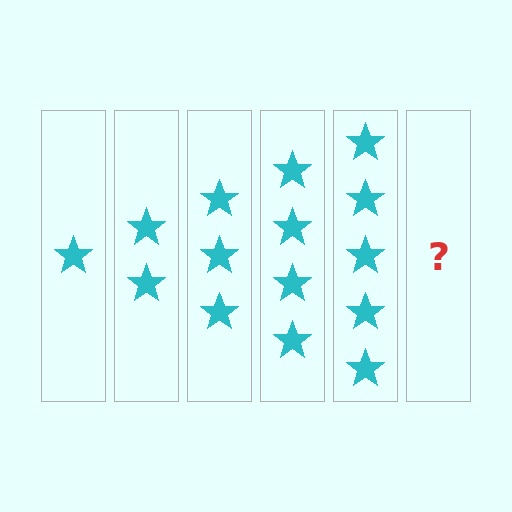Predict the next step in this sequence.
The next step is 6 stars.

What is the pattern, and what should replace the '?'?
The pattern is that each step adds one more star. The '?' should be 6 stars.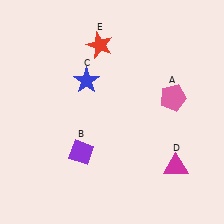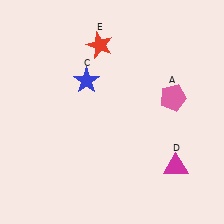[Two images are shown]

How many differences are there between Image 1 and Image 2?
There is 1 difference between the two images.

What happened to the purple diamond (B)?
The purple diamond (B) was removed in Image 2. It was in the bottom-left area of Image 1.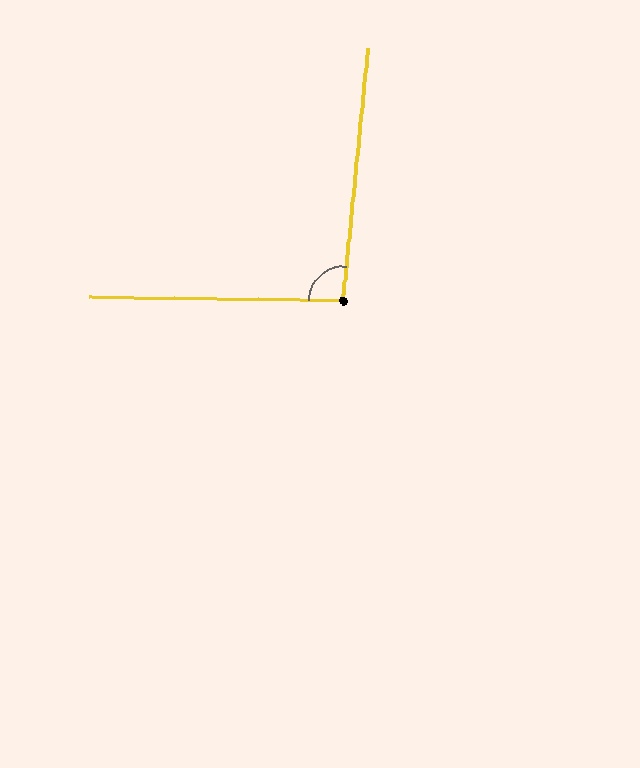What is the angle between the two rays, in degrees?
Approximately 95 degrees.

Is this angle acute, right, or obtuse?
It is approximately a right angle.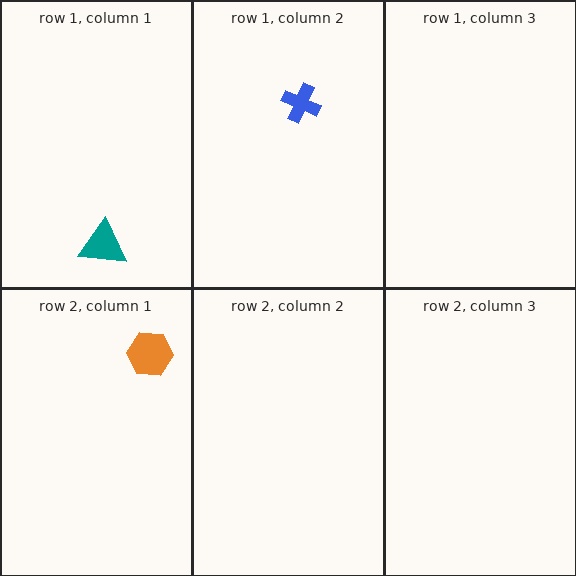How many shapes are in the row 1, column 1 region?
1.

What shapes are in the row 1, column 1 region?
The teal triangle.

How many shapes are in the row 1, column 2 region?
1.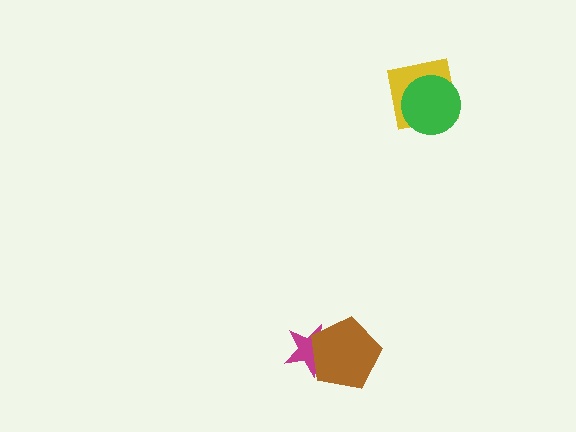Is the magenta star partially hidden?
Yes, it is partially covered by another shape.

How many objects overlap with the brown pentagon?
1 object overlaps with the brown pentagon.